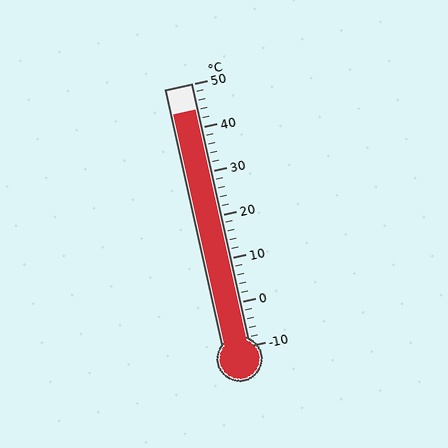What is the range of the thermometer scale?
The thermometer scale ranges from -10°C to 50°C.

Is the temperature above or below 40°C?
The temperature is above 40°C.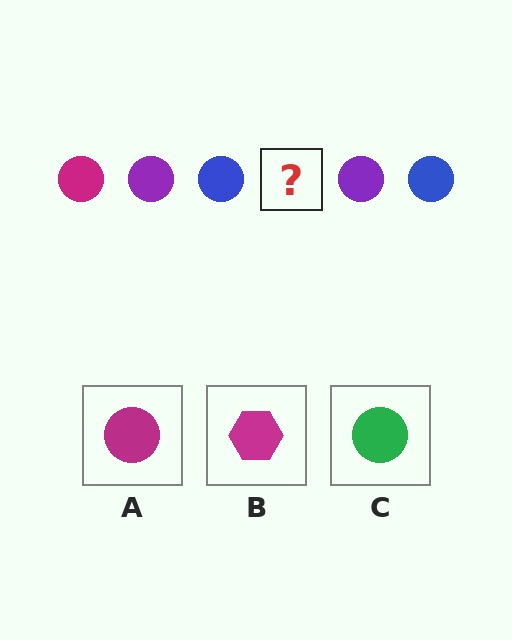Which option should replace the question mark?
Option A.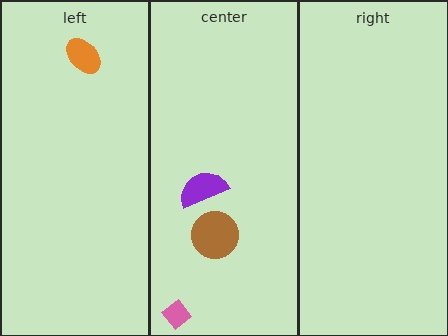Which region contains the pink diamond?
The center region.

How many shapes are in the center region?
3.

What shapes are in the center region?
The pink diamond, the brown circle, the purple semicircle.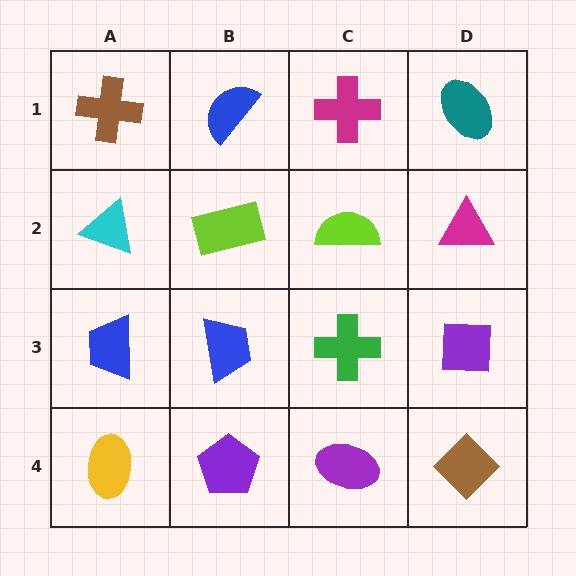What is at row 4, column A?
A yellow ellipse.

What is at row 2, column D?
A magenta triangle.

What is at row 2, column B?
A lime rectangle.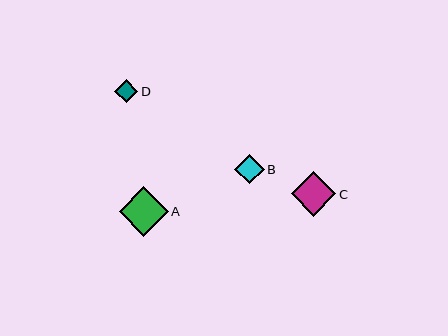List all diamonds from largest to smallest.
From largest to smallest: A, C, B, D.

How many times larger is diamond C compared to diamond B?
Diamond C is approximately 1.5 times the size of diamond B.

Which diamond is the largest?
Diamond A is the largest with a size of approximately 49 pixels.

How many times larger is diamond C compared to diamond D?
Diamond C is approximately 2.0 times the size of diamond D.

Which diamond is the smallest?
Diamond D is the smallest with a size of approximately 23 pixels.